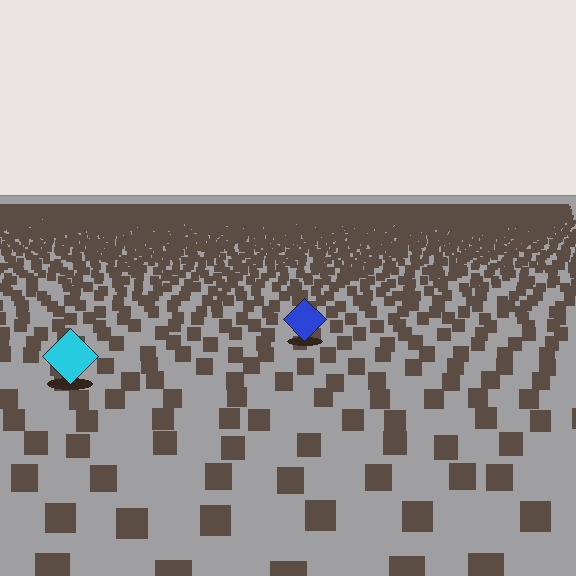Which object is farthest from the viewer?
The blue diamond is farthest from the viewer. It appears smaller and the ground texture around it is denser.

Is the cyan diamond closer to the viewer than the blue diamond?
Yes. The cyan diamond is closer — you can tell from the texture gradient: the ground texture is coarser near it.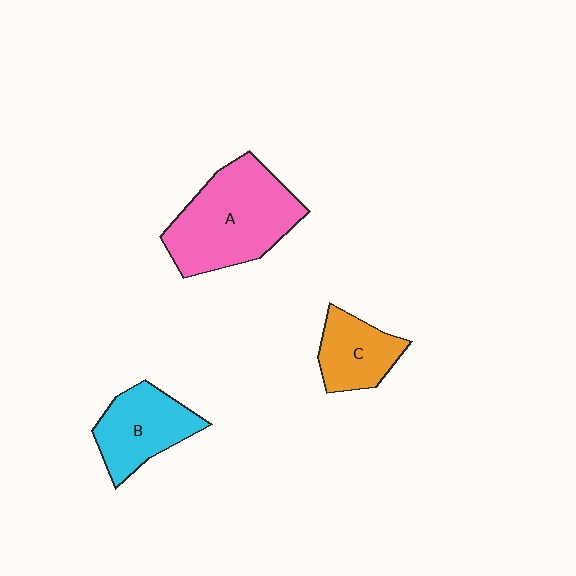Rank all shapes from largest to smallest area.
From largest to smallest: A (pink), B (cyan), C (orange).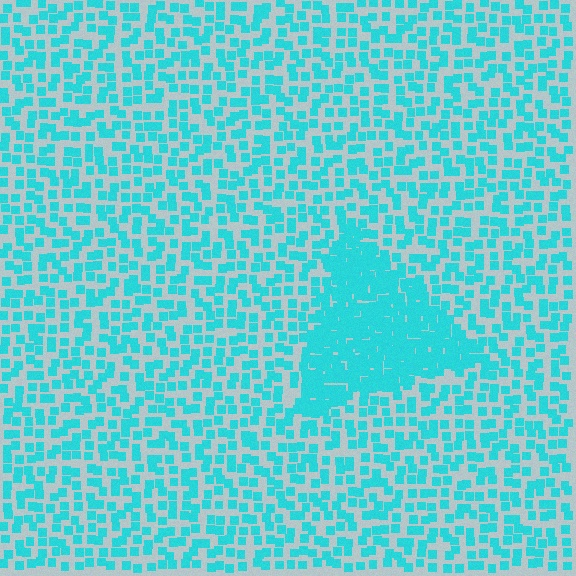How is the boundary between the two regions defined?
The boundary is defined by a change in element density (approximately 2.5x ratio). All elements are the same color, size, and shape.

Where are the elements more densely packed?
The elements are more densely packed inside the triangle boundary.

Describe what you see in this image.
The image contains small cyan elements arranged at two different densities. A triangle-shaped region is visible where the elements are more densely packed than the surrounding area.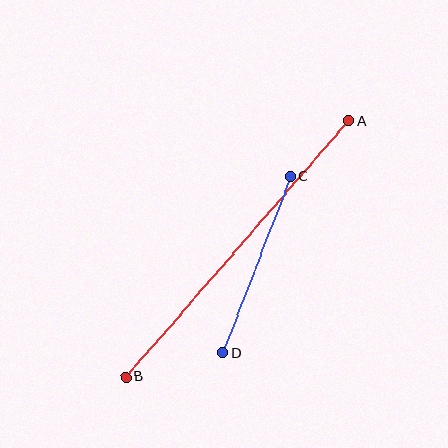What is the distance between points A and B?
The distance is approximately 340 pixels.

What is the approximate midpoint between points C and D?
The midpoint is at approximately (257, 264) pixels.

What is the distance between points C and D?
The distance is approximately 189 pixels.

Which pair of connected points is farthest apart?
Points A and B are farthest apart.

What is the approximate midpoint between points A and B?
The midpoint is at approximately (238, 249) pixels.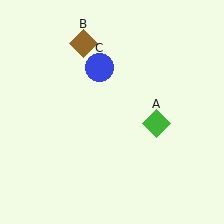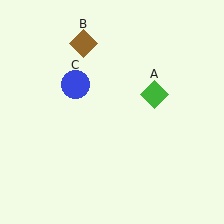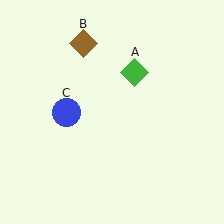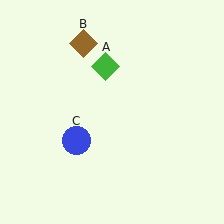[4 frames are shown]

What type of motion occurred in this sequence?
The green diamond (object A), blue circle (object C) rotated counterclockwise around the center of the scene.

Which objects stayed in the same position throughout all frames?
Brown diamond (object B) remained stationary.